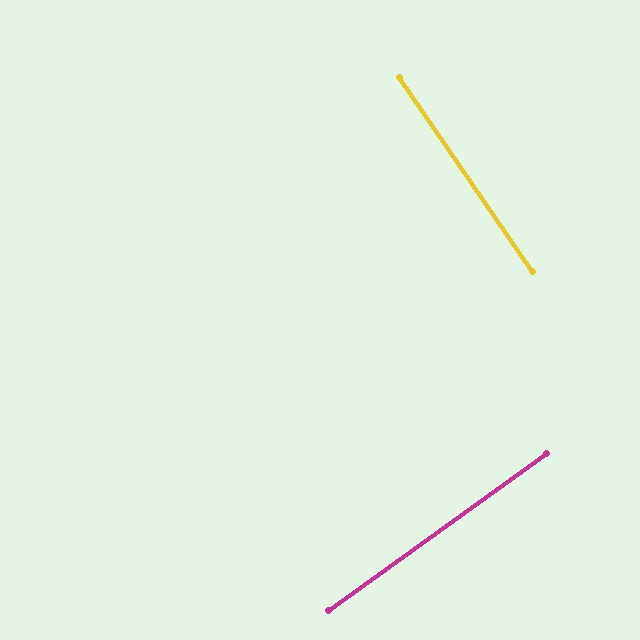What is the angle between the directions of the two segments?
Approximately 89 degrees.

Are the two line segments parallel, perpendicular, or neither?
Perpendicular — they meet at approximately 89°.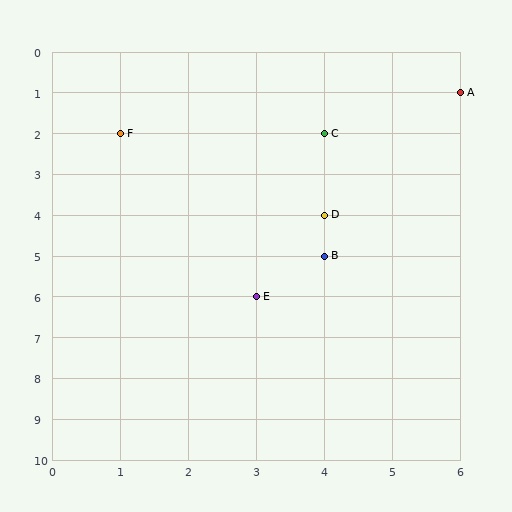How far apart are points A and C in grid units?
Points A and C are 2 columns and 1 row apart (about 2.2 grid units diagonally).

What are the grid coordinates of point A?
Point A is at grid coordinates (6, 1).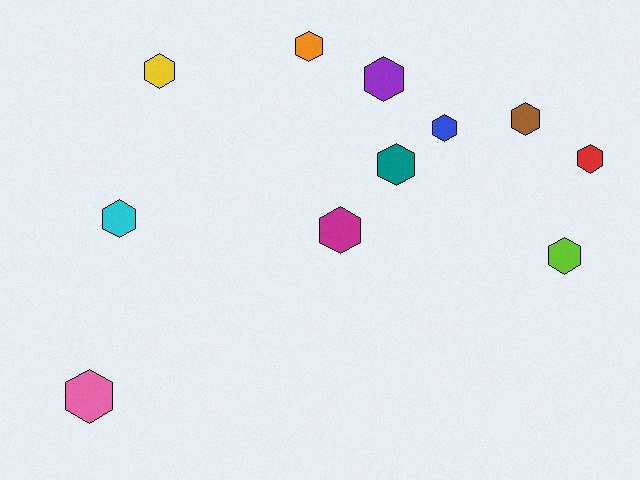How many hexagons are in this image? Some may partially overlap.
There are 11 hexagons.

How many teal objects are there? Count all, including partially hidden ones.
There is 1 teal object.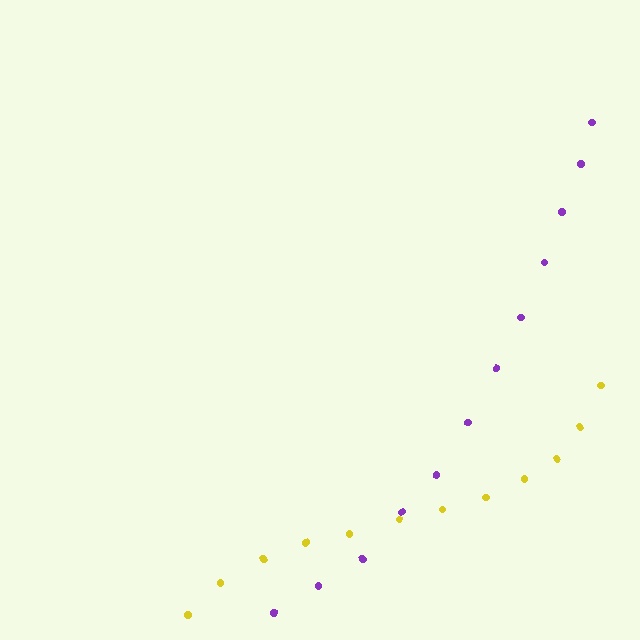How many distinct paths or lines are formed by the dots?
There are 2 distinct paths.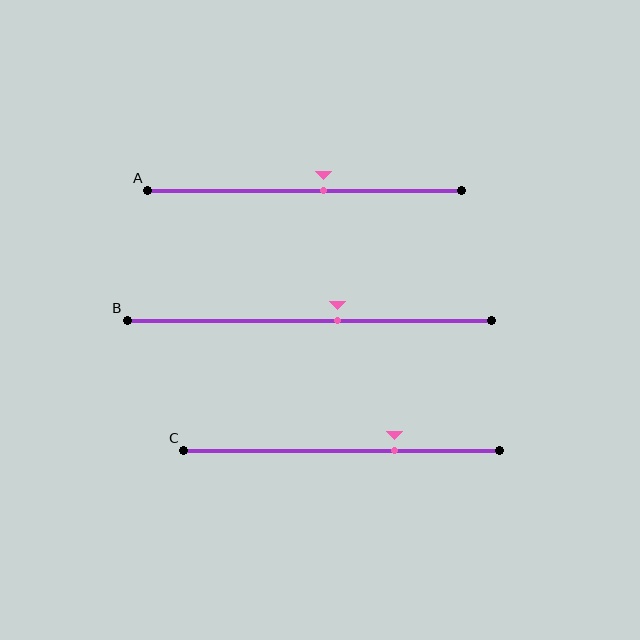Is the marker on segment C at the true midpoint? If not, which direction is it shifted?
No, the marker on segment C is shifted to the right by about 17% of the segment length.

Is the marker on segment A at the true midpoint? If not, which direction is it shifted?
No, the marker on segment A is shifted to the right by about 6% of the segment length.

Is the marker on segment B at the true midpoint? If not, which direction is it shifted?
No, the marker on segment B is shifted to the right by about 8% of the segment length.